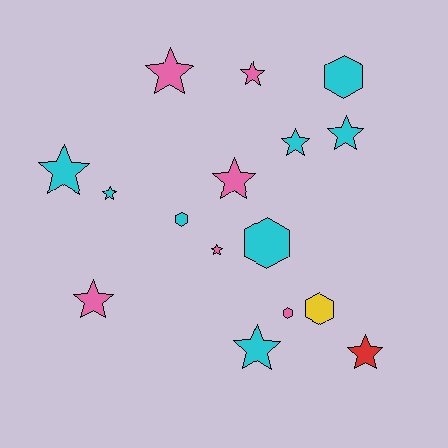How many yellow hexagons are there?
There is 1 yellow hexagon.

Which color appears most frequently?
Cyan, with 8 objects.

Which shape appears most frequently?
Star, with 11 objects.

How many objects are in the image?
There are 16 objects.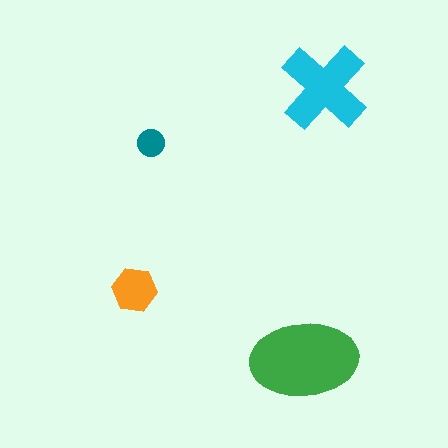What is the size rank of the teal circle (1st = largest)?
4th.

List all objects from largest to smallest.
The green ellipse, the cyan cross, the orange hexagon, the teal circle.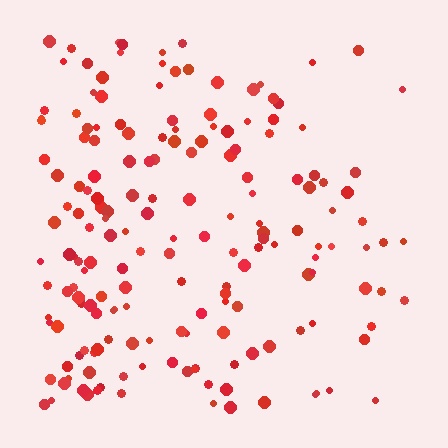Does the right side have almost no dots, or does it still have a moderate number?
Still a moderate number, just noticeably fewer than the left.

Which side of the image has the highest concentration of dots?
The left.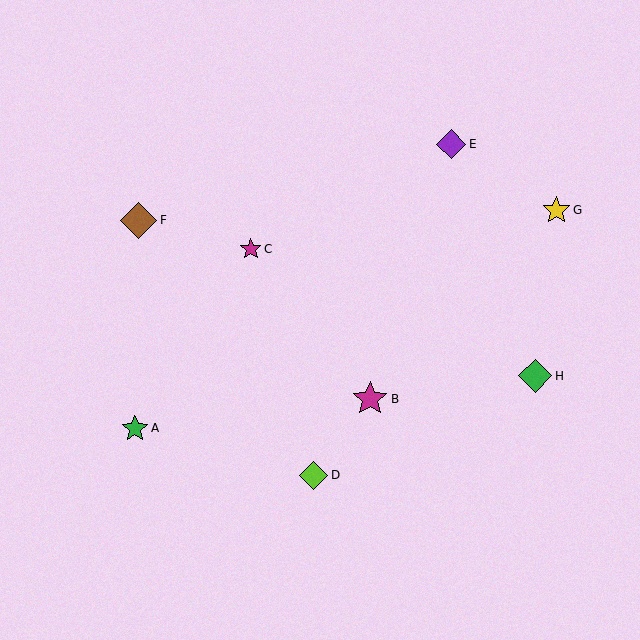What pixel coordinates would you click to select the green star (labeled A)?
Click at (135, 428) to select the green star A.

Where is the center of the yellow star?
The center of the yellow star is at (556, 210).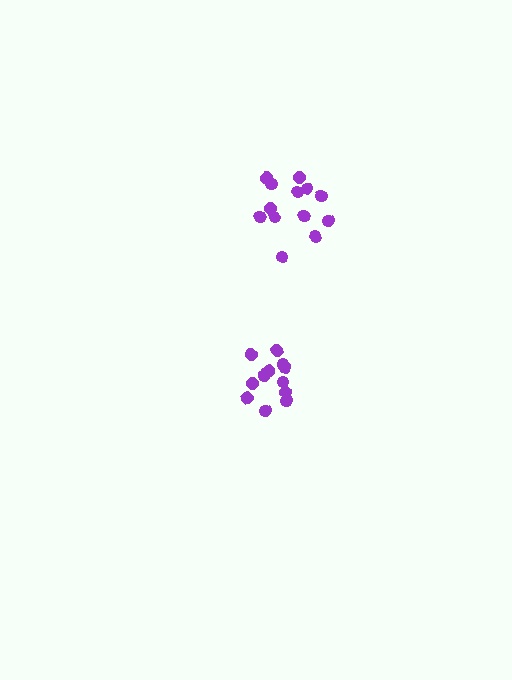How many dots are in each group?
Group 1: 13 dots, Group 2: 13 dots (26 total).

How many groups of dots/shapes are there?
There are 2 groups.